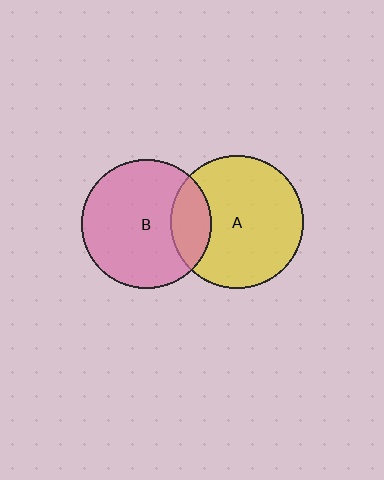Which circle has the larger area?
Circle A (yellow).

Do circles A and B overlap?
Yes.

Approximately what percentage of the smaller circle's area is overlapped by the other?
Approximately 20%.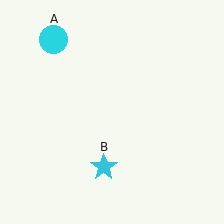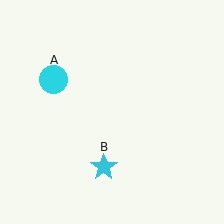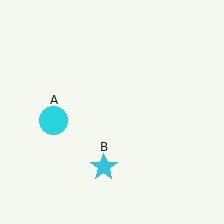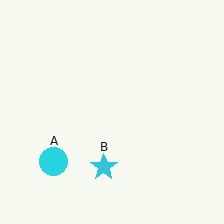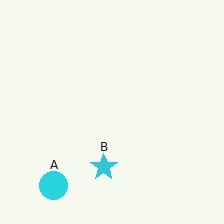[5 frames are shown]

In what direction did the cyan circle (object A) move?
The cyan circle (object A) moved down.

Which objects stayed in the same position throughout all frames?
Cyan star (object B) remained stationary.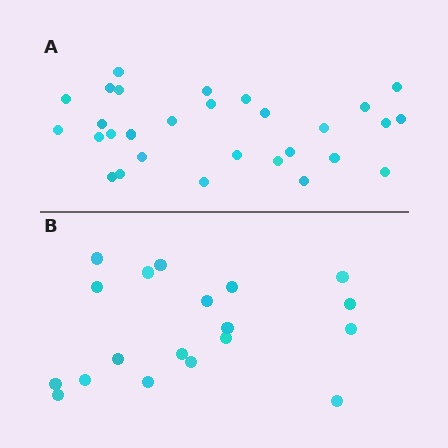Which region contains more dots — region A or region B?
Region A (the top region) has more dots.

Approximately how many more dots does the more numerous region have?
Region A has roughly 10 or so more dots than region B.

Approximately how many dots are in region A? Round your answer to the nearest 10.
About 30 dots. (The exact count is 29, which rounds to 30.)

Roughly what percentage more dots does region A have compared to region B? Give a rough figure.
About 55% more.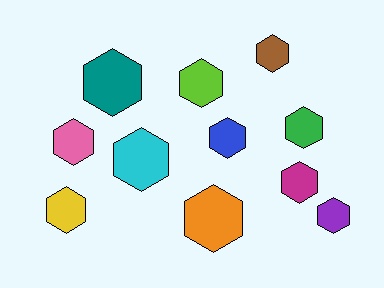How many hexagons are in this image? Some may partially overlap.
There are 11 hexagons.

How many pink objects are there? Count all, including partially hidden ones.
There is 1 pink object.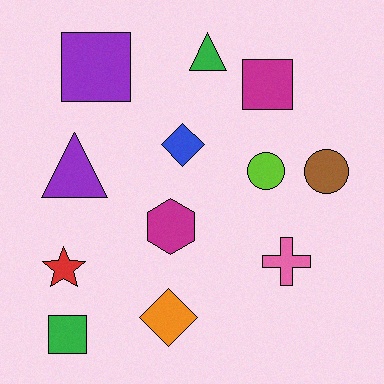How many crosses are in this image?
There is 1 cross.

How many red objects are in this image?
There is 1 red object.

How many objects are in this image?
There are 12 objects.